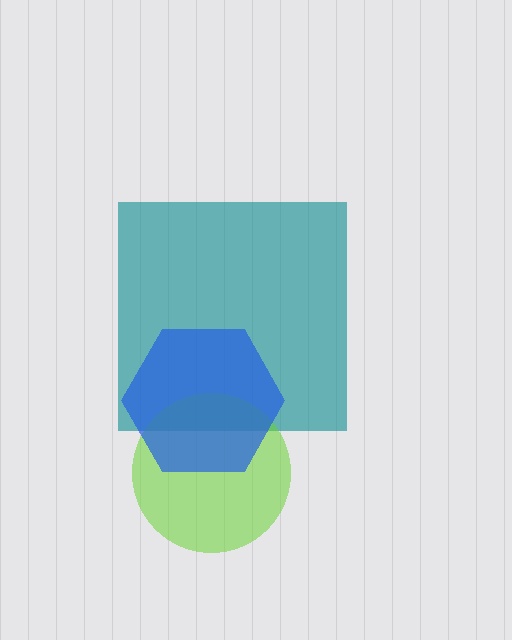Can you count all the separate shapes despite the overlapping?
Yes, there are 3 separate shapes.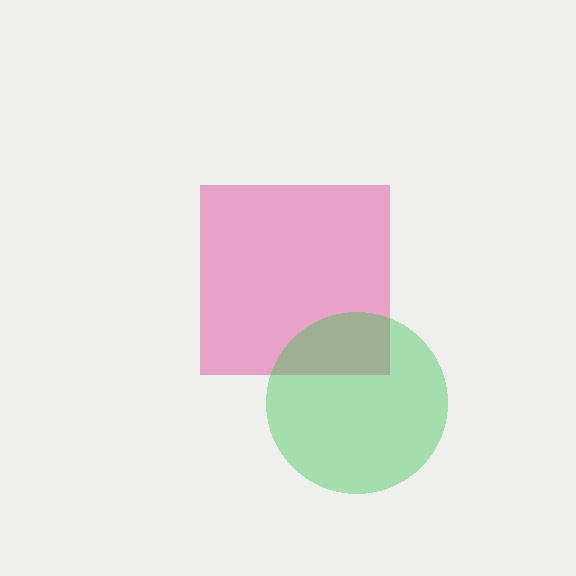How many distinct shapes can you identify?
There are 2 distinct shapes: a pink square, a green circle.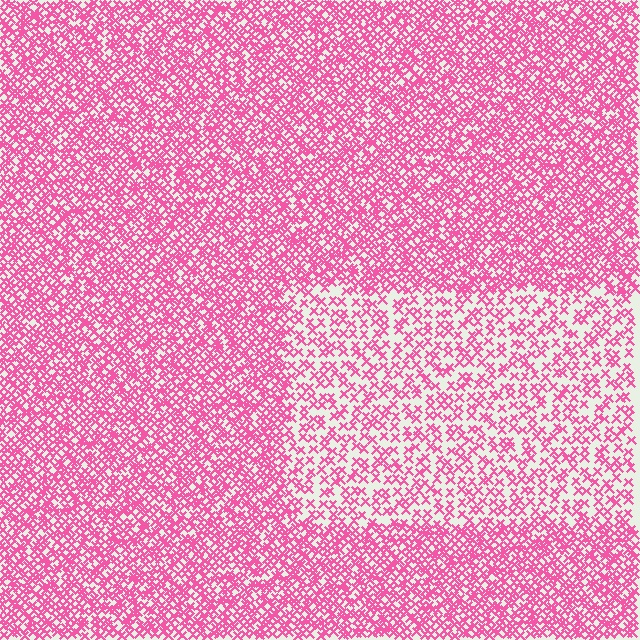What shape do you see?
I see a rectangle.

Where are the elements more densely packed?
The elements are more densely packed outside the rectangle boundary.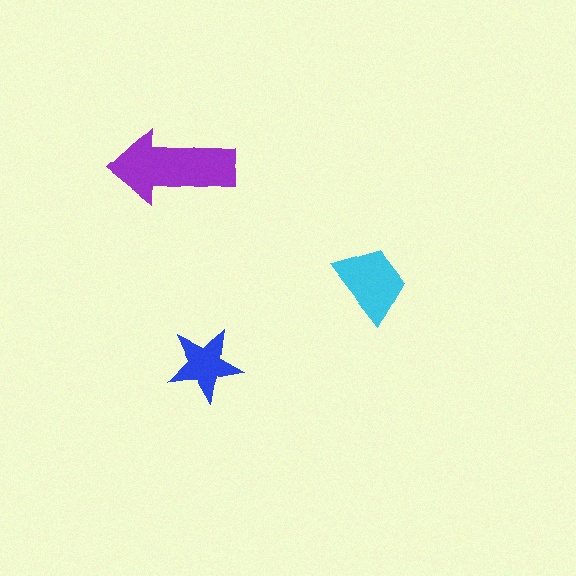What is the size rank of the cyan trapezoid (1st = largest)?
2nd.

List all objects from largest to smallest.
The purple arrow, the cyan trapezoid, the blue star.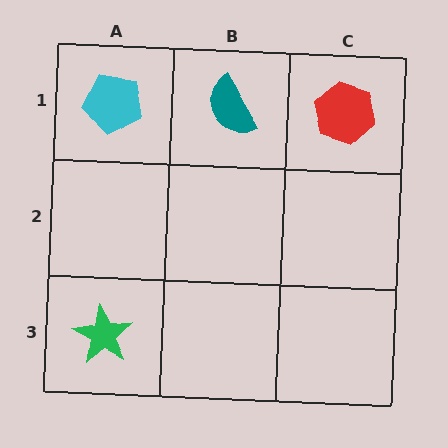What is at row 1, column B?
A teal semicircle.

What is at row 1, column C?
A red hexagon.